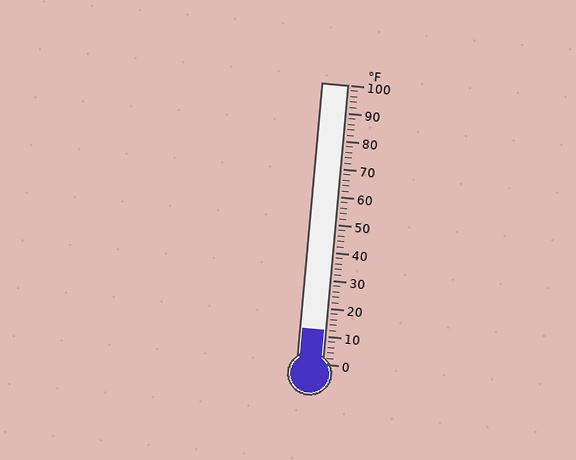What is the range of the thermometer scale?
The thermometer scale ranges from 0°F to 100°F.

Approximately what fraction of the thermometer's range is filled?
The thermometer is filled to approximately 10% of its range.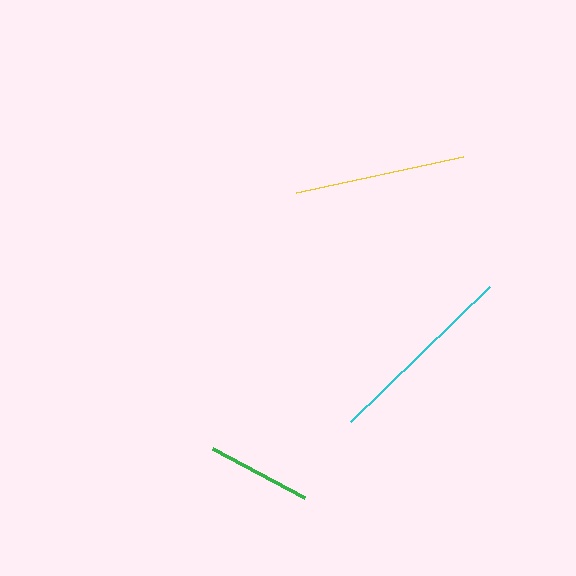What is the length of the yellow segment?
The yellow segment is approximately 171 pixels long.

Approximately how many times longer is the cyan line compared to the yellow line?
The cyan line is approximately 1.1 times the length of the yellow line.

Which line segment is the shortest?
The green line is the shortest at approximately 104 pixels.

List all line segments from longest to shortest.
From longest to shortest: cyan, yellow, green.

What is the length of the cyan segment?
The cyan segment is approximately 194 pixels long.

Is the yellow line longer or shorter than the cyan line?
The cyan line is longer than the yellow line.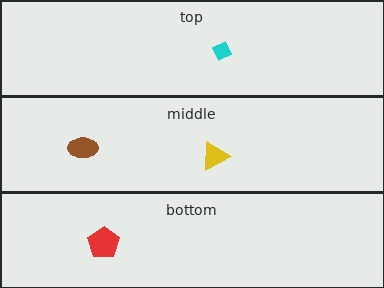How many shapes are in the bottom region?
1.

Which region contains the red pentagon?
The bottom region.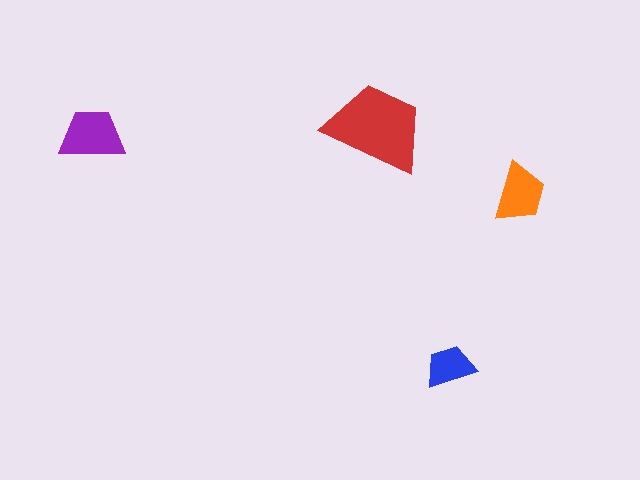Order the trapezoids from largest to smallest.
the red one, the purple one, the orange one, the blue one.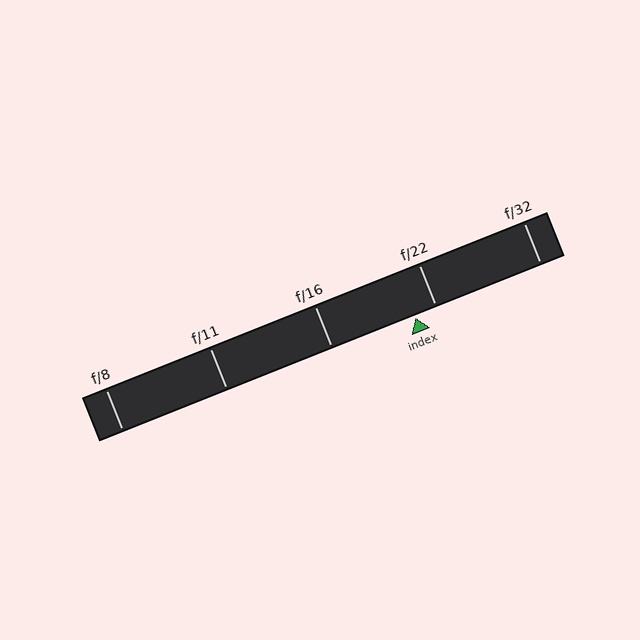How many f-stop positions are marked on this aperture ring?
There are 5 f-stop positions marked.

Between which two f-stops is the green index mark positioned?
The index mark is between f/16 and f/22.